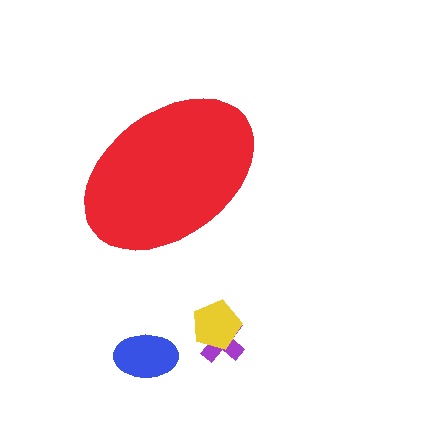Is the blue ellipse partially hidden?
No, the blue ellipse is fully visible.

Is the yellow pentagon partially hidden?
No, the yellow pentagon is fully visible.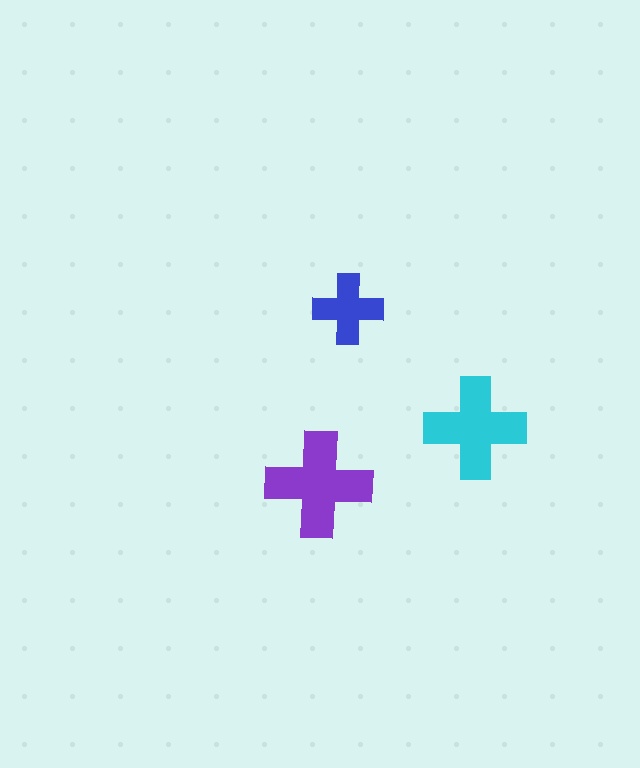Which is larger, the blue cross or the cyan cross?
The cyan one.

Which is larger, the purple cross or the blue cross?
The purple one.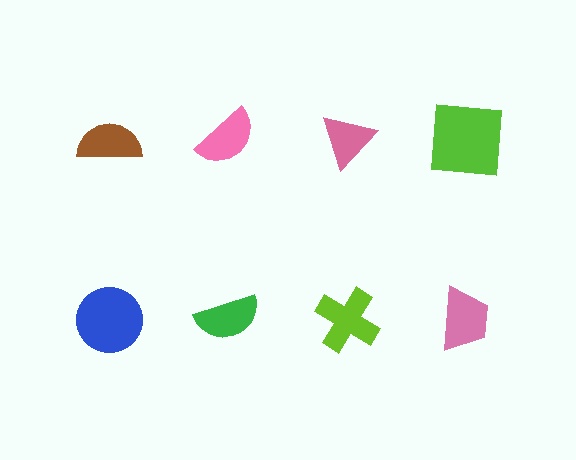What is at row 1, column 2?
A pink semicircle.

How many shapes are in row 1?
4 shapes.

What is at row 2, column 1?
A blue circle.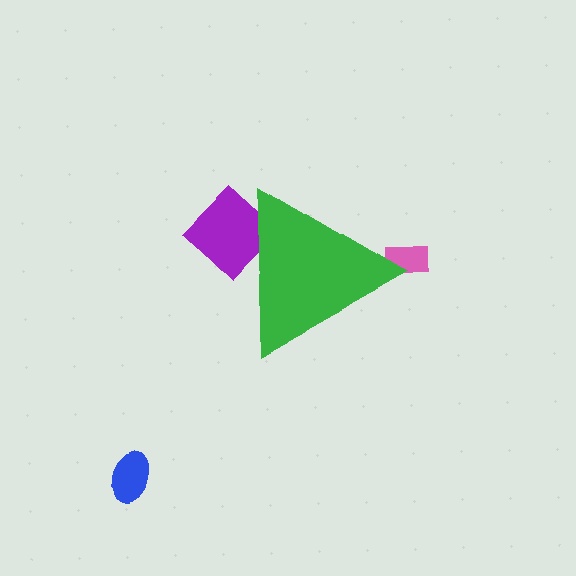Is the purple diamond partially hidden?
Yes, the purple diamond is partially hidden behind the green triangle.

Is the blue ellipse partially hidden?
No, the blue ellipse is fully visible.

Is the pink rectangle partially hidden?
Yes, the pink rectangle is partially hidden behind the green triangle.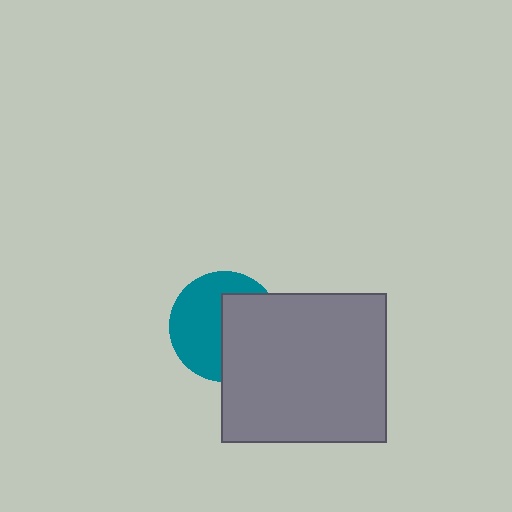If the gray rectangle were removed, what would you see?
You would see the complete teal circle.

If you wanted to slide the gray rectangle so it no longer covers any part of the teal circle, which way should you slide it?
Slide it right — that is the most direct way to separate the two shapes.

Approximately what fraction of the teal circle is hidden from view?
Roughly 45% of the teal circle is hidden behind the gray rectangle.